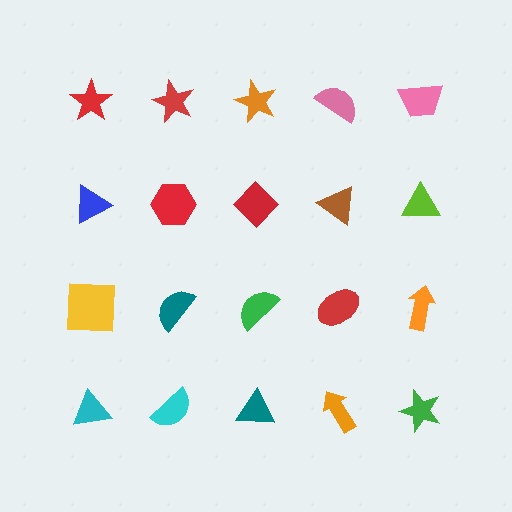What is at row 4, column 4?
An orange arrow.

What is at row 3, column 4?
A red ellipse.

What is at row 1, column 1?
A red star.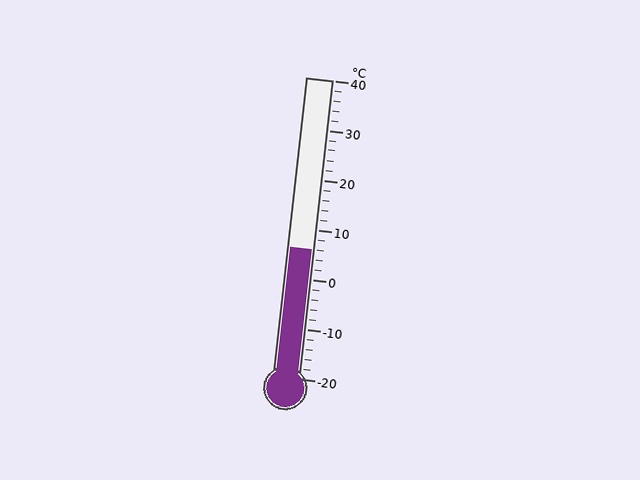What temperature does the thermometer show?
The thermometer shows approximately 6°C.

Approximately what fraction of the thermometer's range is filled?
The thermometer is filled to approximately 45% of its range.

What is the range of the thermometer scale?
The thermometer scale ranges from -20°C to 40°C.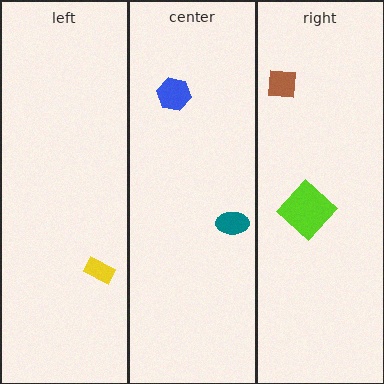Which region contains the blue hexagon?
The center region.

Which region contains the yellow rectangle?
The left region.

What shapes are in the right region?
The lime diamond, the brown square.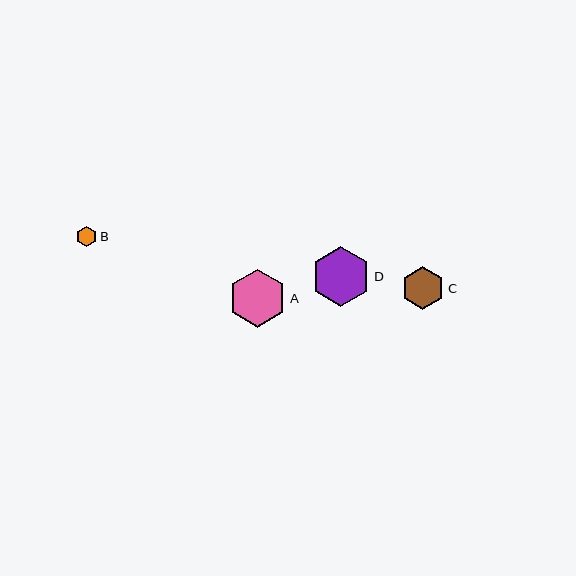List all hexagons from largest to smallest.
From largest to smallest: D, A, C, B.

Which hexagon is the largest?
Hexagon D is the largest with a size of approximately 59 pixels.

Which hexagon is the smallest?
Hexagon B is the smallest with a size of approximately 20 pixels.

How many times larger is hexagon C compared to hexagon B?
Hexagon C is approximately 2.2 times the size of hexagon B.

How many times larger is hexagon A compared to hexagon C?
Hexagon A is approximately 1.3 times the size of hexagon C.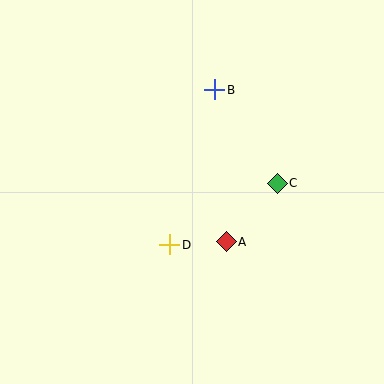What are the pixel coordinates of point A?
Point A is at (226, 242).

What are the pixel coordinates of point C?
Point C is at (277, 183).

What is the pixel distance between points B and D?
The distance between B and D is 161 pixels.